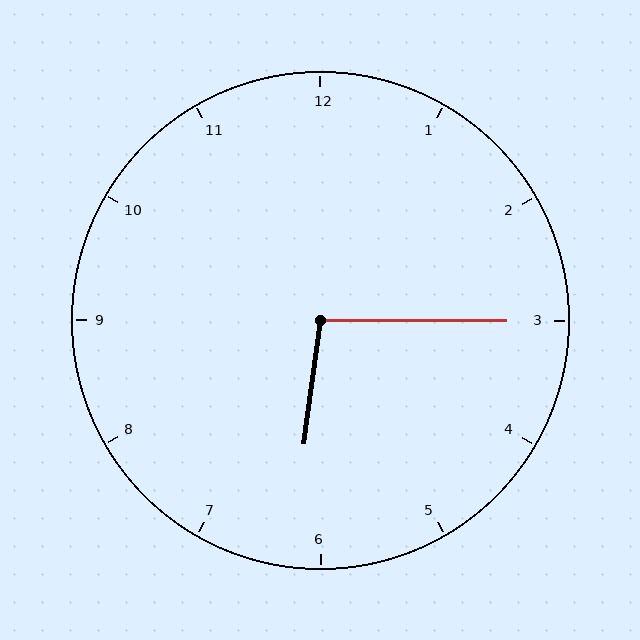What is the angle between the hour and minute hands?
Approximately 98 degrees.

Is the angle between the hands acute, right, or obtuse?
It is obtuse.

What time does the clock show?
6:15.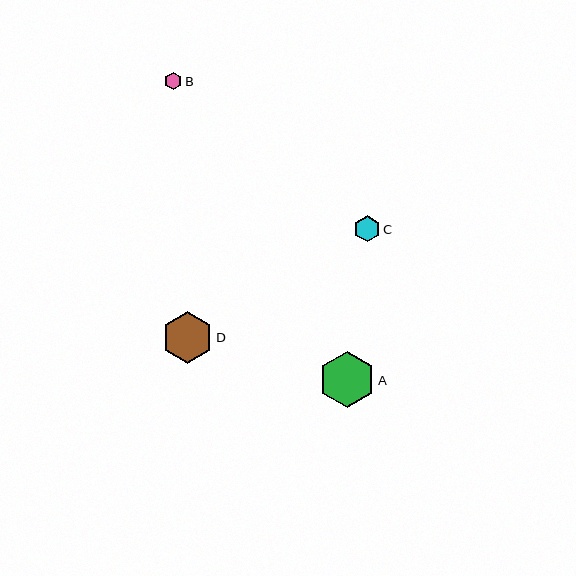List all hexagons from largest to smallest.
From largest to smallest: A, D, C, B.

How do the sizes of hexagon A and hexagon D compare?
Hexagon A and hexagon D are approximately the same size.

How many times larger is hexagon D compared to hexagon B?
Hexagon D is approximately 3.0 times the size of hexagon B.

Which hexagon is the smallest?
Hexagon B is the smallest with a size of approximately 17 pixels.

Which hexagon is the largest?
Hexagon A is the largest with a size of approximately 56 pixels.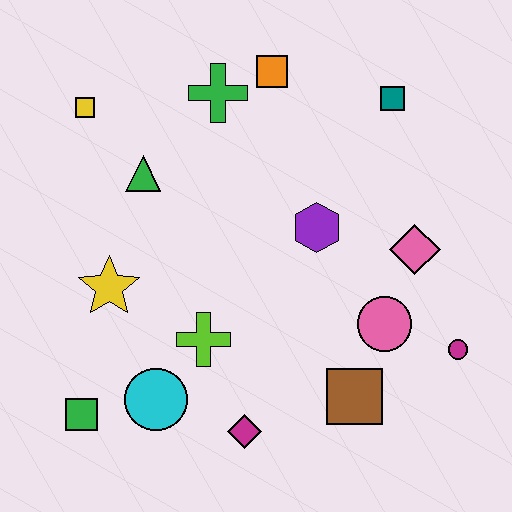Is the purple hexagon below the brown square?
No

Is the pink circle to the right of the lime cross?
Yes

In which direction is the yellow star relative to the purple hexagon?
The yellow star is to the left of the purple hexagon.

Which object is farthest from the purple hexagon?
The green square is farthest from the purple hexagon.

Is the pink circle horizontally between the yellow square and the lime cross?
No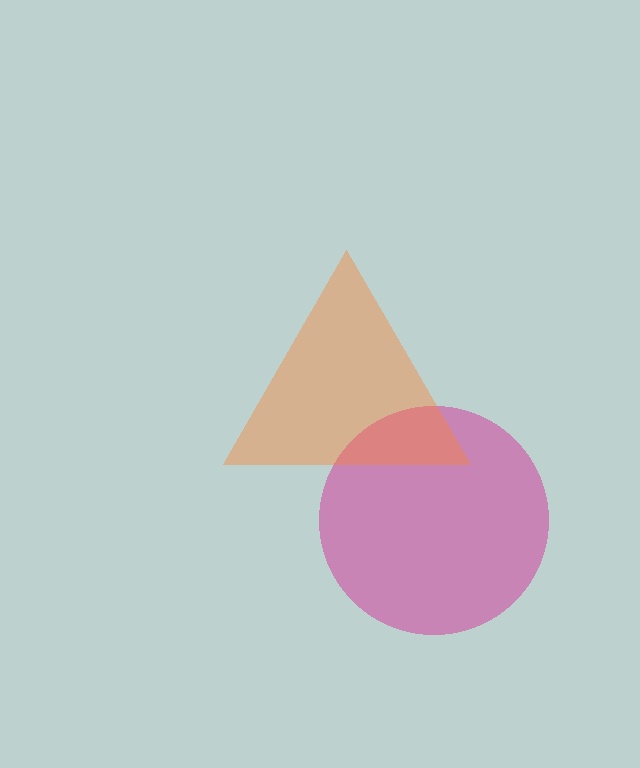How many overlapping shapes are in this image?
There are 2 overlapping shapes in the image.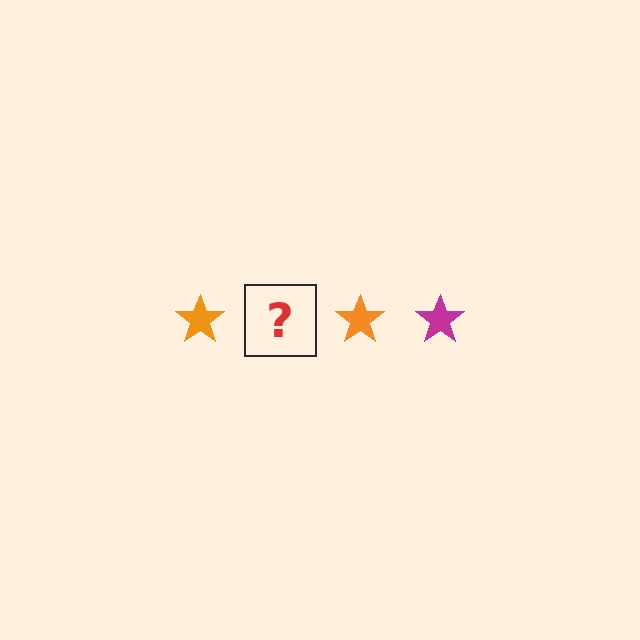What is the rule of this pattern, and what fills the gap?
The rule is that the pattern cycles through orange, magenta stars. The gap should be filled with a magenta star.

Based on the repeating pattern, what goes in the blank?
The blank should be a magenta star.